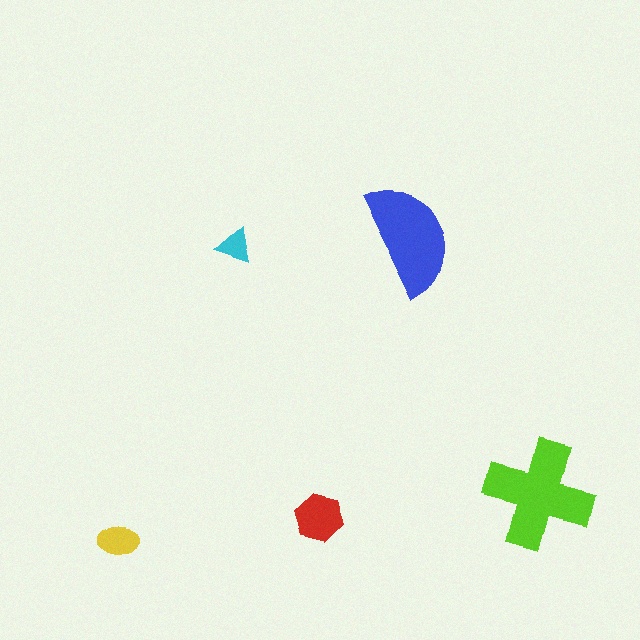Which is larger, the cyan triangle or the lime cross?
The lime cross.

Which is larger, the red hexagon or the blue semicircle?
The blue semicircle.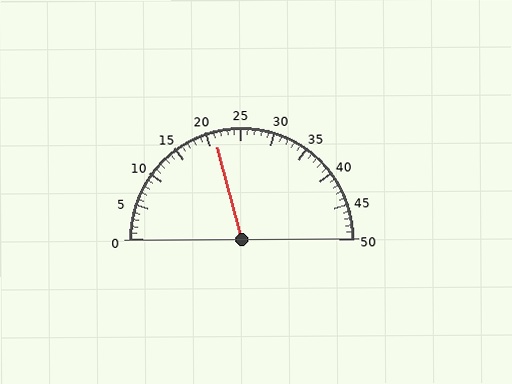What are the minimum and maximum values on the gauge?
The gauge ranges from 0 to 50.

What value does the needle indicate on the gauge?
The needle indicates approximately 21.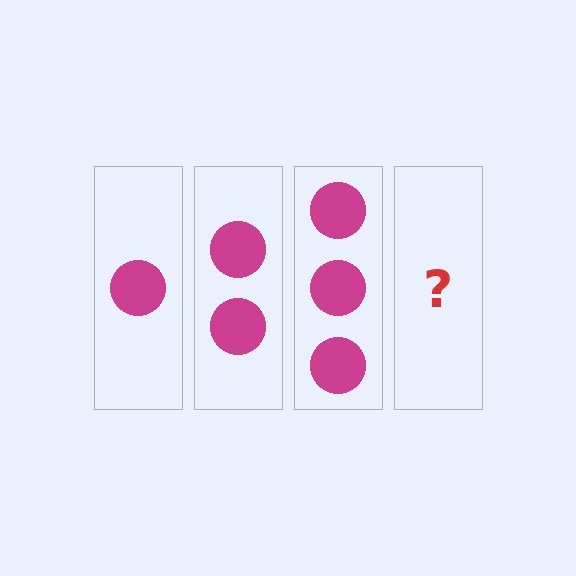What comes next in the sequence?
The next element should be 4 circles.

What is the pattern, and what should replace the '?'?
The pattern is that each step adds one more circle. The '?' should be 4 circles.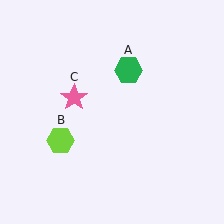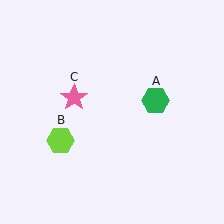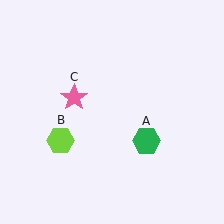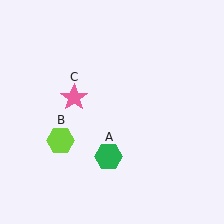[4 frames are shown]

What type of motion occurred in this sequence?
The green hexagon (object A) rotated clockwise around the center of the scene.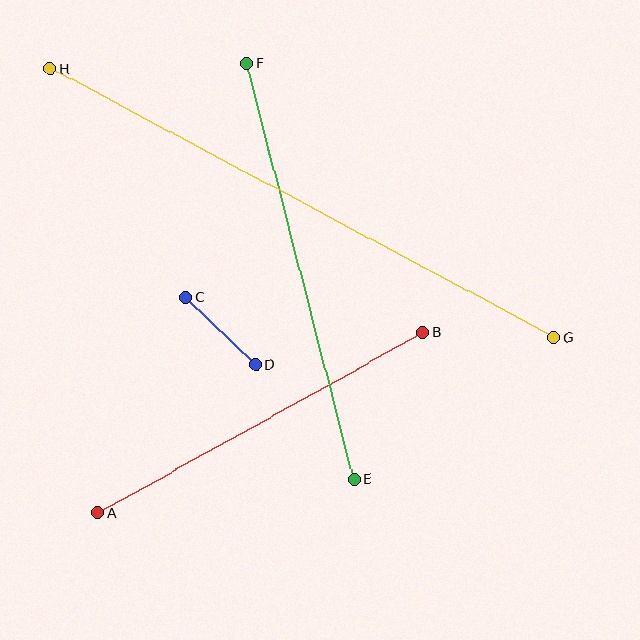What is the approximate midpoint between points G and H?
The midpoint is at approximately (302, 203) pixels.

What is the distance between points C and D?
The distance is approximately 97 pixels.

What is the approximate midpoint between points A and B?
The midpoint is at approximately (260, 423) pixels.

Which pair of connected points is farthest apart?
Points G and H are farthest apart.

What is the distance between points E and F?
The distance is approximately 429 pixels.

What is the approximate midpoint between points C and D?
The midpoint is at approximately (220, 331) pixels.